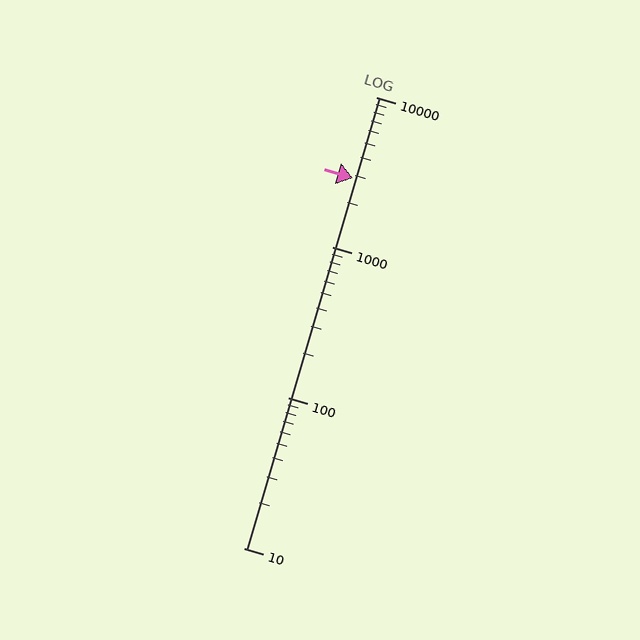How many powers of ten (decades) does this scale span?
The scale spans 3 decades, from 10 to 10000.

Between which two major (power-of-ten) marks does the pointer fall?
The pointer is between 1000 and 10000.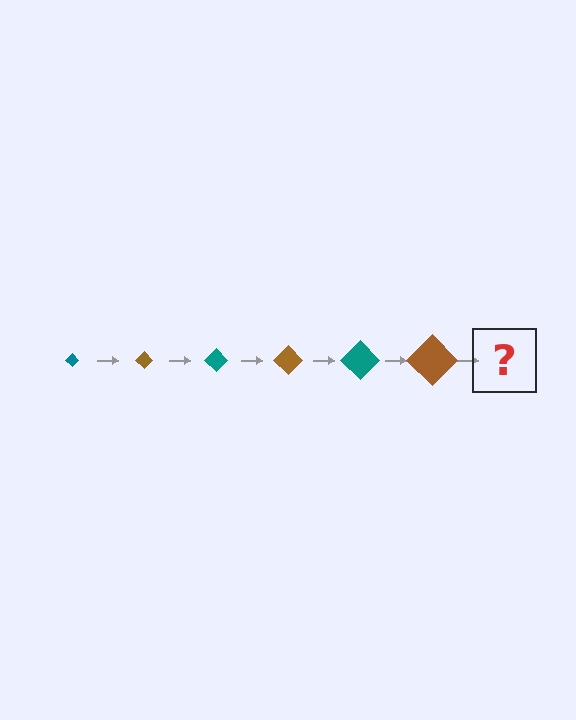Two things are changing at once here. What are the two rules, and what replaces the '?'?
The two rules are that the diamond grows larger each step and the color cycles through teal and brown. The '?' should be a teal diamond, larger than the previous one.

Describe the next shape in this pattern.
It should be a teal diamond, larger than the previous one.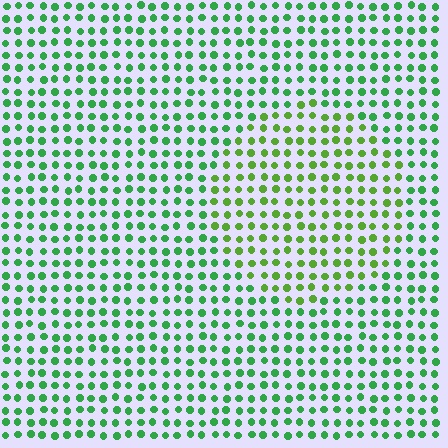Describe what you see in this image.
The image is filled with small green elements in a uniform arrangement. A circle-shaped region is visible where the elements are tinted to a slightly different hue, forming a subtle color boundary.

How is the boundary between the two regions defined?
The boundary is defined purely by a slight shift in hue (about 30 degrees). Spacing, size, and orientation are identical on both sides.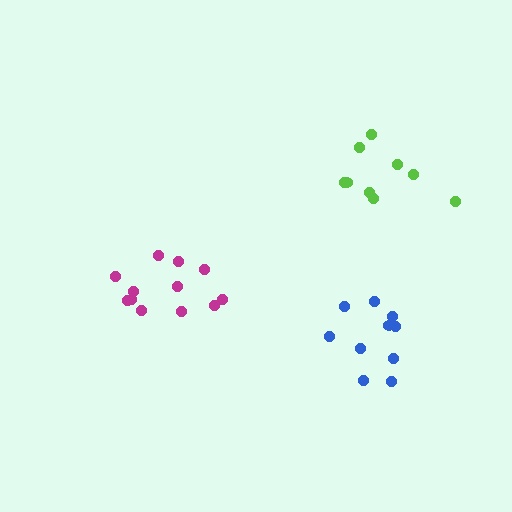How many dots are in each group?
Group 1: 12 dots, Group 2: 10 dots, Group 3: 9 dots (31 total).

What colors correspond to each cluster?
The clusters are colored: magenta, blue, lime.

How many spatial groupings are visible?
There are 3 spatial groupings.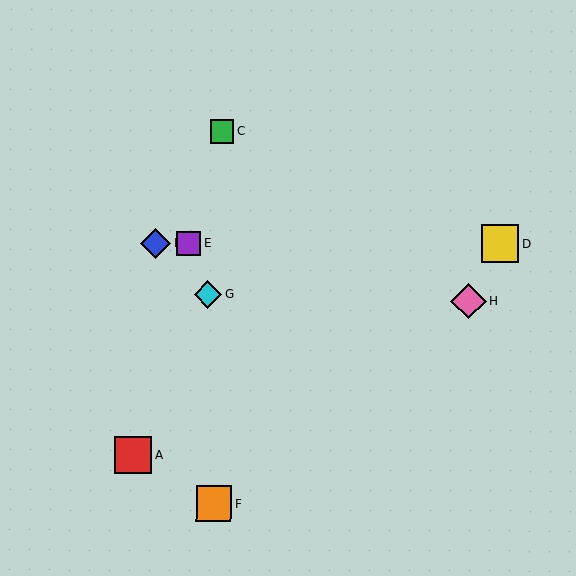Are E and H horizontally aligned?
No, E is at y≈243 and H is at y≈302.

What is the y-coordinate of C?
Object C is at y≈131.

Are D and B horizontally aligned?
Yes, both are at y≈244.